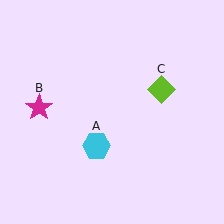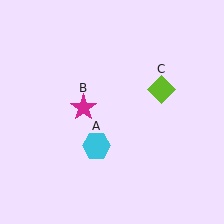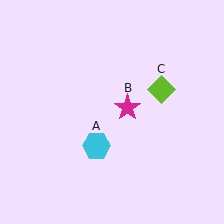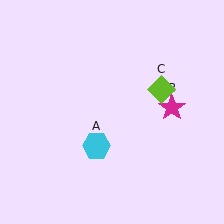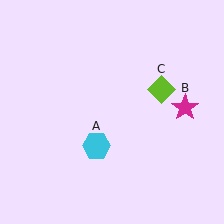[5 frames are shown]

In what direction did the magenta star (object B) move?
The magenta star (object B) moved right.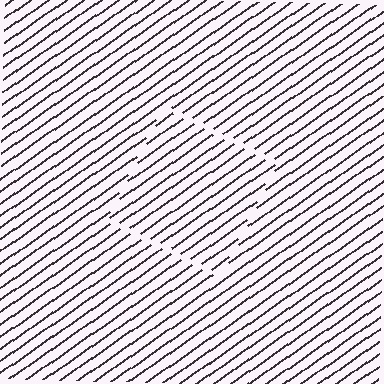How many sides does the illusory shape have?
4 sides — the line-ends trace a square.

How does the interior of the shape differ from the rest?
The interior of the shape contains the same grating, shifted by half a period — the contour is defined by the phase discontinuity where line-ends from the inner and outer gratings abut.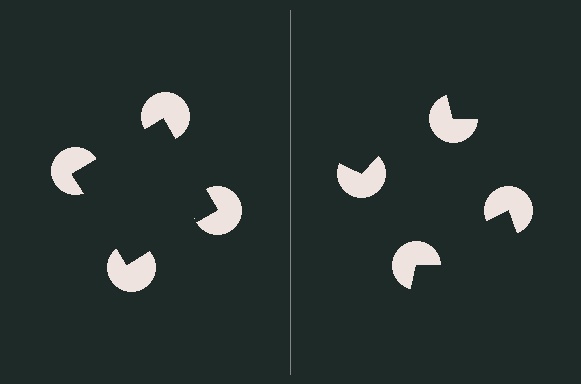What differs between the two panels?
The pac-man discs are positioned identically on both sides; only the wedge orientations differ. On the left they align to a square; on the right they are misaligned.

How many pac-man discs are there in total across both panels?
8 — 4 on each side.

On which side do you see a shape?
An illusory square appears on the left side. On the right side the wedge cuts are rotated, so no coherent shape forms.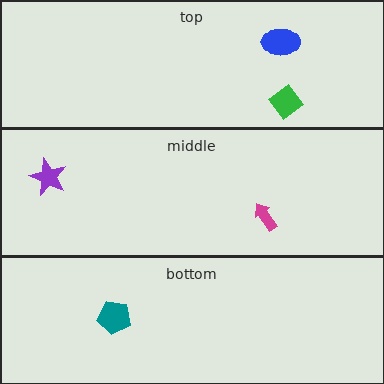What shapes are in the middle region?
The purple star, the magenta arrow.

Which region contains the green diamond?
The top region.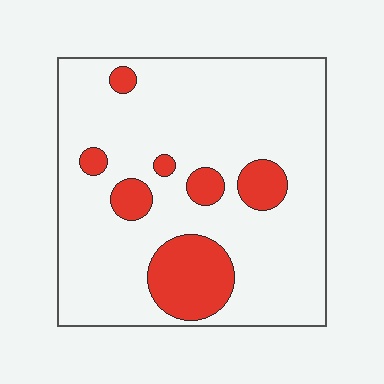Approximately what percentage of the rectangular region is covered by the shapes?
Approximately 15%.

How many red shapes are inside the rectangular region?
7.